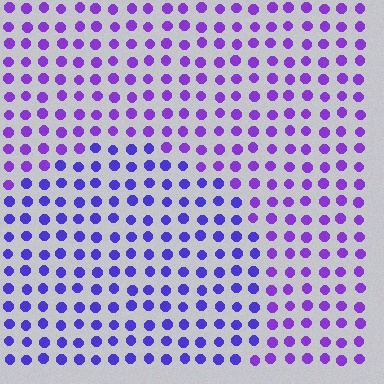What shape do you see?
I see a circle.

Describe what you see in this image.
The image is filled with small purple elements in a uniform arrangement. A circle-shaped region is visible where the elements are tinted to a slightly different hue, forming a subtle color boundary.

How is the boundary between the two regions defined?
The boundary is defined purely by a slight shift in hue (about 25 degrees). Spacing, size, and orientation are identical on both sides.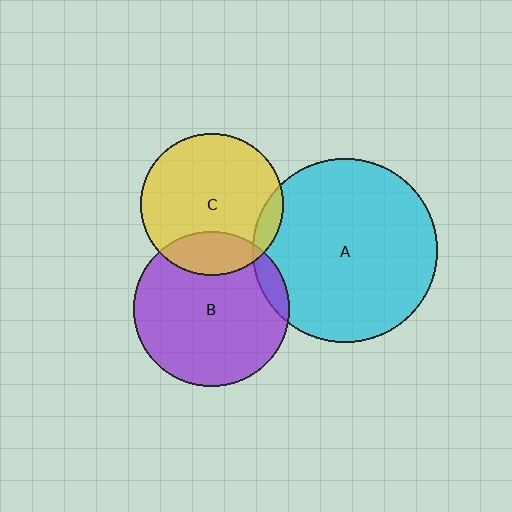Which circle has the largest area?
Circle A (cyan).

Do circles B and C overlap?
Yes.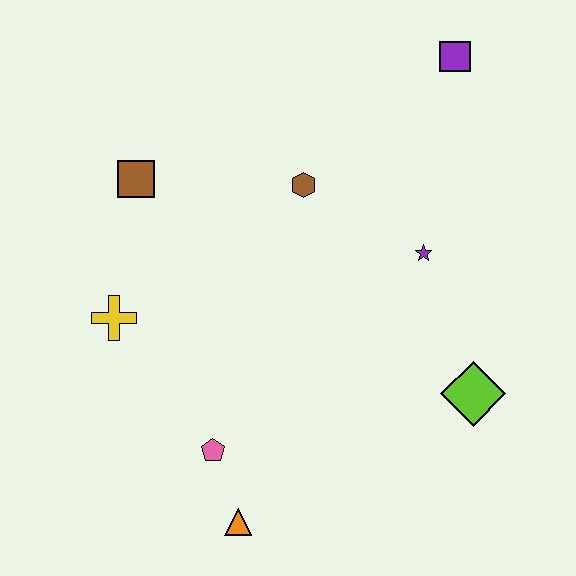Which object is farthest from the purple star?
The orange triangle is farthest from the purple star.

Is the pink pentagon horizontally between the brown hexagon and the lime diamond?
No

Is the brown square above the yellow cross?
Yes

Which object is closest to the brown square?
The yellow cross is closest to the brown square.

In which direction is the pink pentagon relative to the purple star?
The pink pentagon is to the left of the purple star.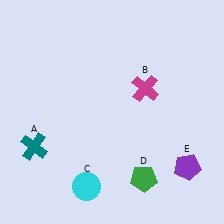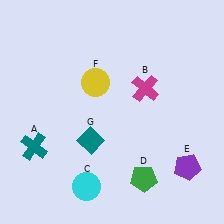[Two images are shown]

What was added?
A yellow circle (F), a teal diamond (G) were added in Image 2.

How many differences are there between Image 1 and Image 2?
There are 2 differences between the two images.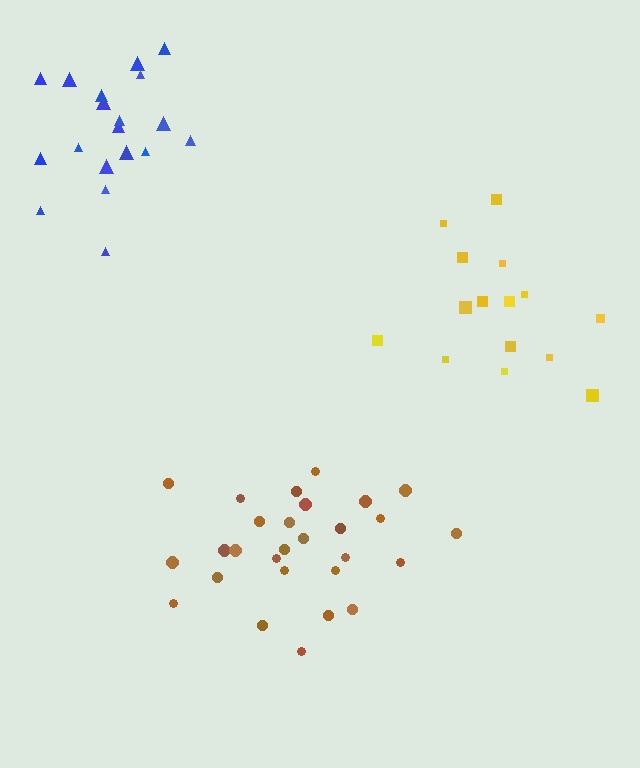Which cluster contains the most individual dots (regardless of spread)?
Brown (28).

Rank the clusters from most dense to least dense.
brown, blue, yellow.